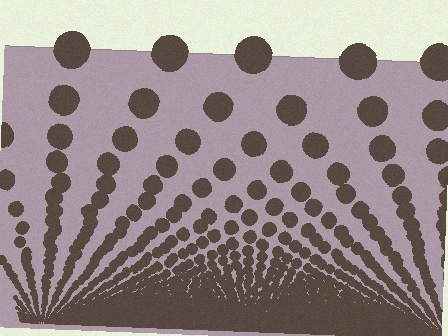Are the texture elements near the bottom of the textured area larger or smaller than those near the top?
Smaller. The gradient is inverted — elements near the bottom are smaller and denser.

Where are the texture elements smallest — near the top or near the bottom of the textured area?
Near the bottom.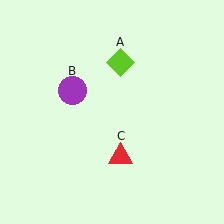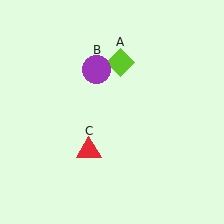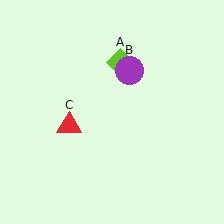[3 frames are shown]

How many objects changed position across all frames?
2 objects changed position: purple circle (object B), red triangle (object C).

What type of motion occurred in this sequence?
The purple circle (object B), red triangle (object C) rotated clockwise around the center of the scene.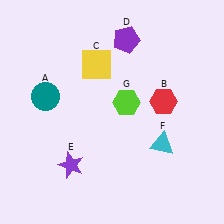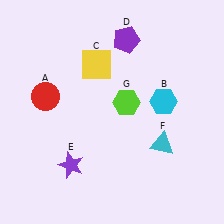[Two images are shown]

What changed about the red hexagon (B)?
In Image 1, B is red. In Image 2, it changed to cyan.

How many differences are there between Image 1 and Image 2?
There are 2 differences between the two images.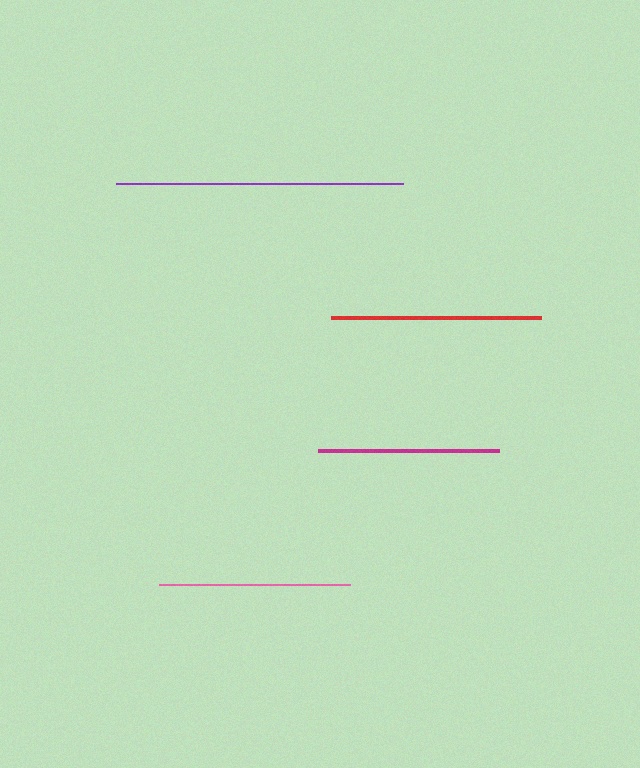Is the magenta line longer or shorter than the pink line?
The pink line is longer than the magenta line.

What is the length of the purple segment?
The purple segment is approximately 286 pixels long.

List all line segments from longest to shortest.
From longest to shortest: purple, red, pink, magenta.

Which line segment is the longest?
The purple line is the longest at approximately 286 pixels.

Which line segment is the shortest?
The magenta line is the shortest at approximately 182 pixels.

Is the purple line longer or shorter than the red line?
The purple line is longer than the red line.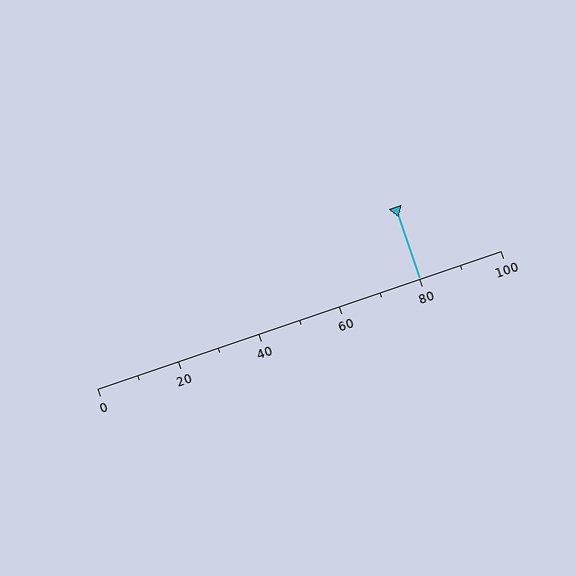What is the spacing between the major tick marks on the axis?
The major ticks are spaced 20 apart.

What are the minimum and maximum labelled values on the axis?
The axis runs from 0 to 100.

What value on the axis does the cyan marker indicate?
The marker indicates approximately 80.